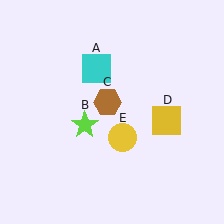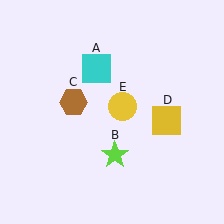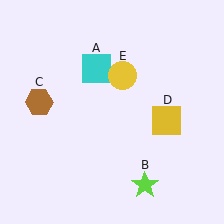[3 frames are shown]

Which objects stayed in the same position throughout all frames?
Cyan square (object A) and yellow square (object D) remained stationary.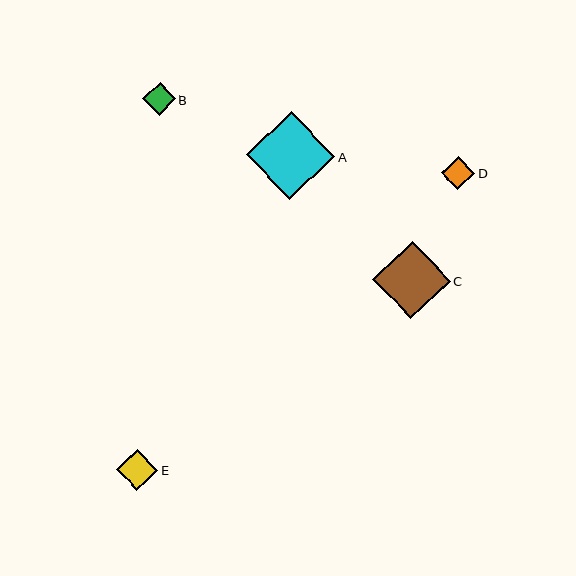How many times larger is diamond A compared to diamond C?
Diamond A is approximately 1.1 times the size of diamond C.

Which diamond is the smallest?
Diamond B is the smallest with a size of approximately 32 pixels.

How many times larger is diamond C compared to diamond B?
Diamond C is approximately 2.4 times the size of diamond B.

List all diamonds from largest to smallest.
From largest to smallest: A, C, E, D, B.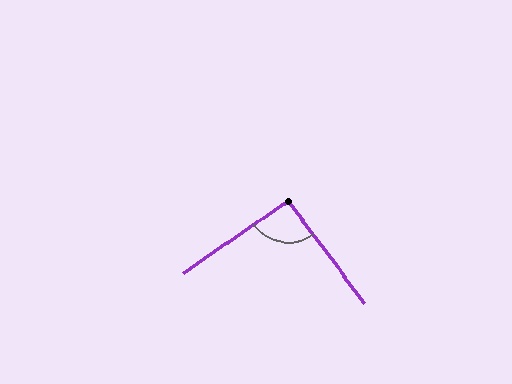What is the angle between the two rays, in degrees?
Approximately 92 degrees.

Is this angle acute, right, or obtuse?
It is approximately a right angle.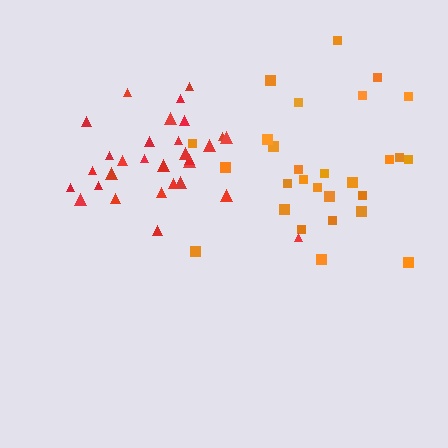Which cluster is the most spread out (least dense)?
Orange.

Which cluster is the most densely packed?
Red.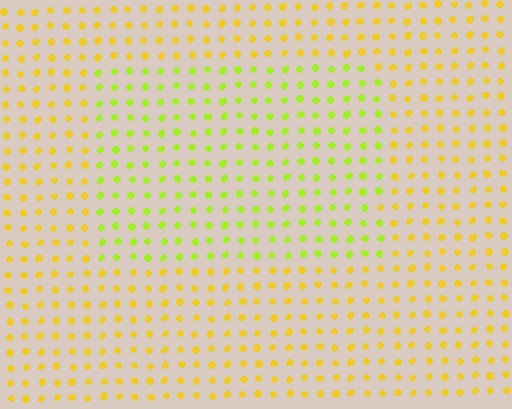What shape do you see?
I see a rectangle.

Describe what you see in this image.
The image is filled with small yellow elements in a uniform arrangement. A rectangle-shaped region is visible where the elements are tinted to a slightly different hue, forming a subtle color boundary.